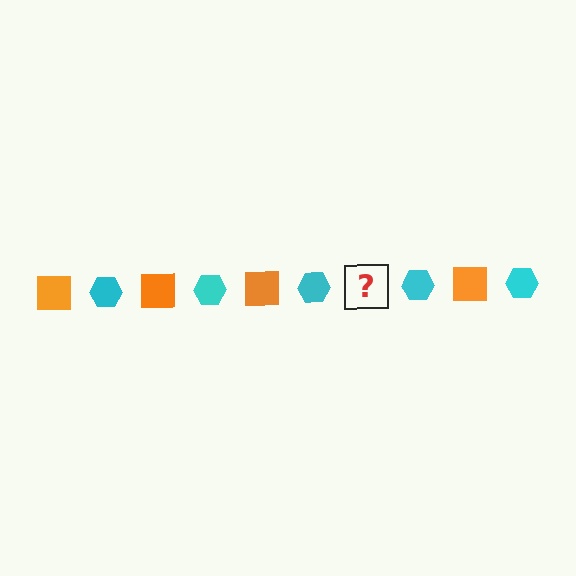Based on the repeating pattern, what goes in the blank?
The blank should be an orange square.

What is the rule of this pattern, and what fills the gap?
The rule is that the pattern alternates between orange square and cyan hexagon. The gap should be filled with an orange square.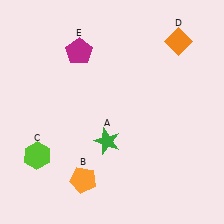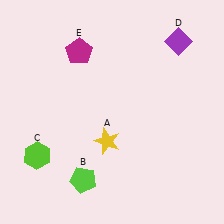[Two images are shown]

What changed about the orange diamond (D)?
In Image 1, D is orange. In Image 2, it changed to purple.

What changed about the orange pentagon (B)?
In Image 1, B is orange. In Image 2, it changed to lime.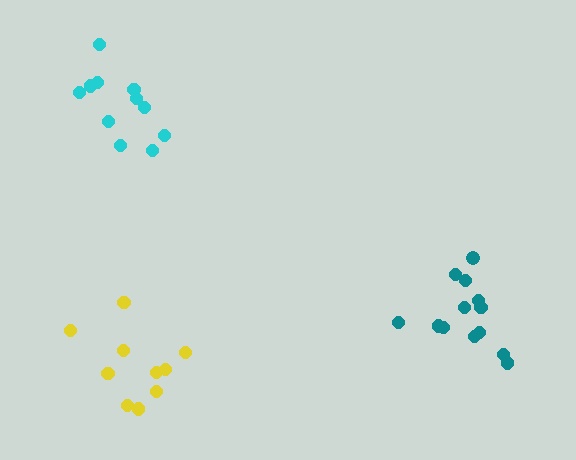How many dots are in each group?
Group 1: 13 dots, Group 2: 11 dots, Group 3: 10 dots (34 total).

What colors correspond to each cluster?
The clusters are colored: teal, cyan, yellow.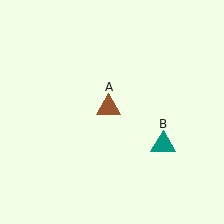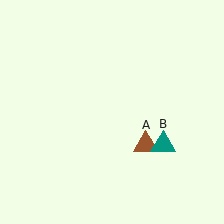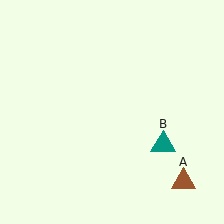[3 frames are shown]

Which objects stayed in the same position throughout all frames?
Teal triangle (object B) remained stationary.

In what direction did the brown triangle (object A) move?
The brown triangle (object A) moved down and to the right.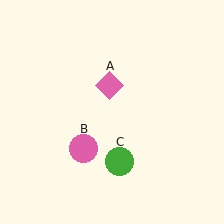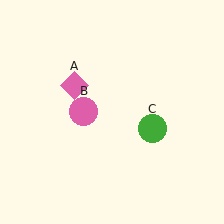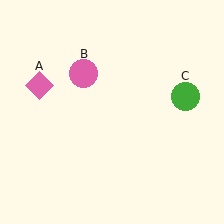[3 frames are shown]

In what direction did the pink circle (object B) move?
The pink circle (object B) moved up.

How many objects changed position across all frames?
3 objects changed position: pink diamond (object A), pink circle (object B), green circle (object C).